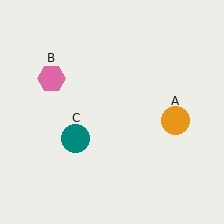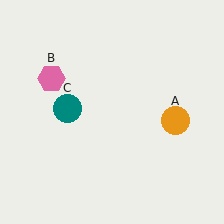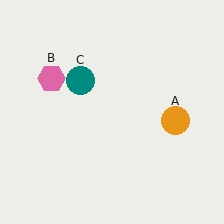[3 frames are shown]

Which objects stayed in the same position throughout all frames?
Orange circle (object A) and pink hexagon (object B) remained stationary.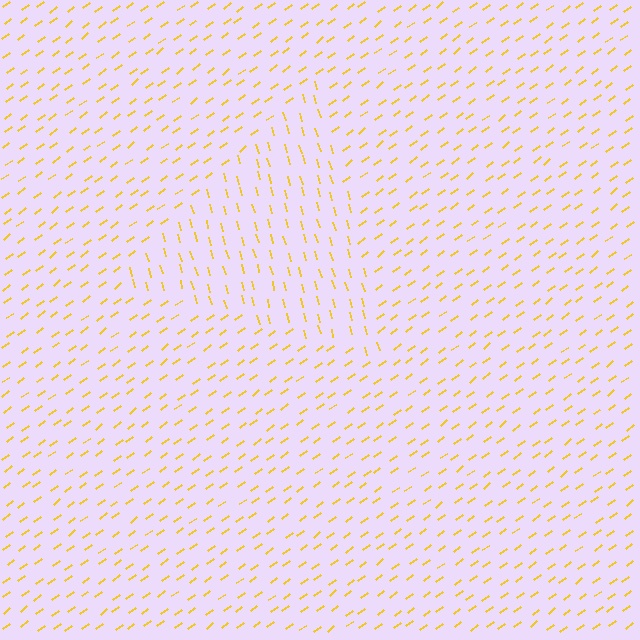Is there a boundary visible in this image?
Yes, there is a texture boundary formed by a change in line orientation.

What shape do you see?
I see a triangle.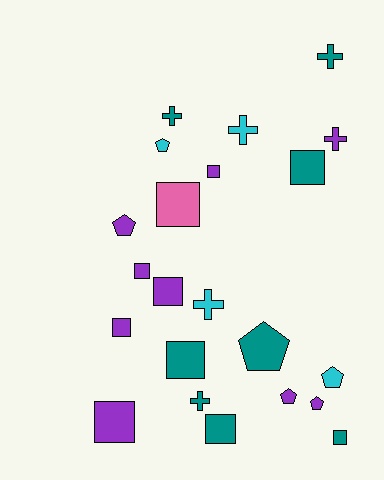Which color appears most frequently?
Purple, with 9 objects.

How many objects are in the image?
There are 22 objects.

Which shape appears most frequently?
Square, with 10 objects.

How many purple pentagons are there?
There are 3 purple pentagons.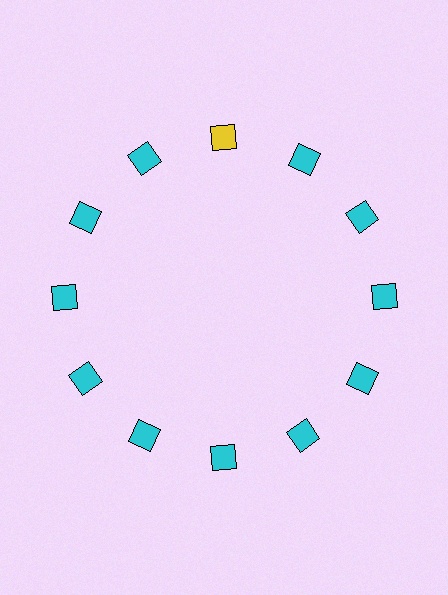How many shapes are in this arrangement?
There are 12 shapes arranged in a ring pattern.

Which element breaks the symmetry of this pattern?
The yellow square at roughly the 12 o'clock position breaks the symmetry. All other shapes are cyan squares.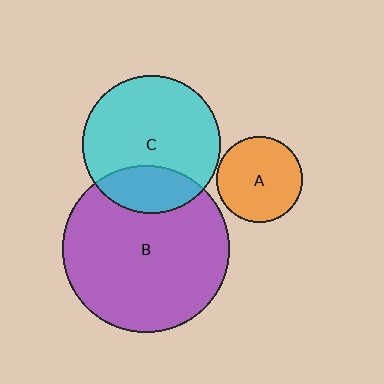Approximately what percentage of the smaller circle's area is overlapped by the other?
Approximately 25%.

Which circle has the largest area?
Circle B (purple).